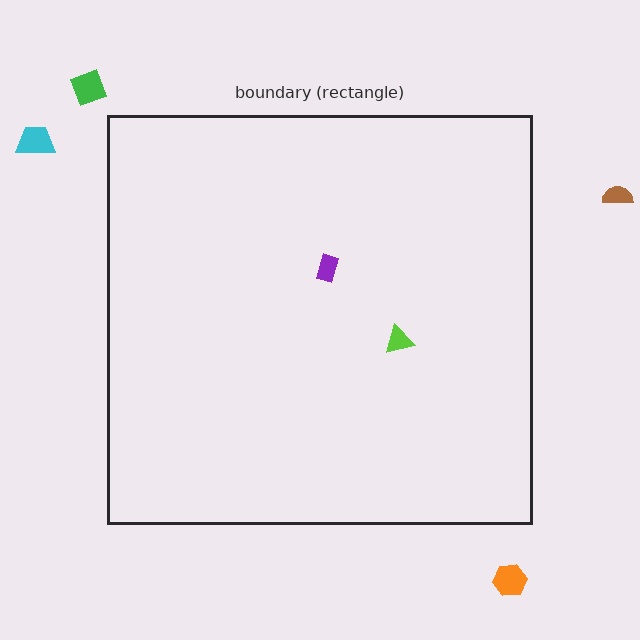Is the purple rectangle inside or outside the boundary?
Inside.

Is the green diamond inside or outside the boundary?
Outside.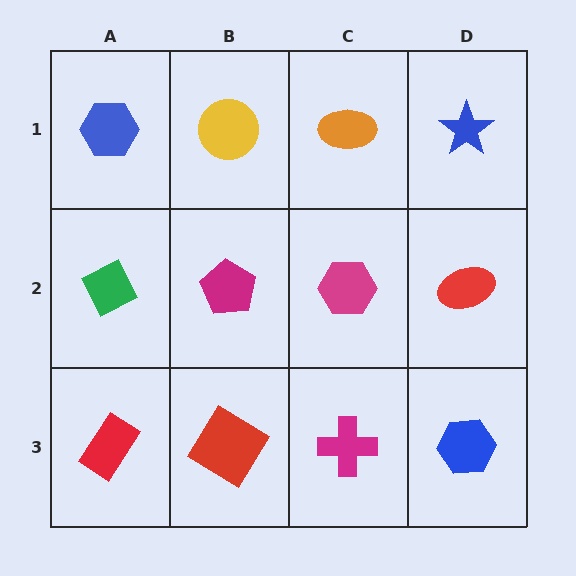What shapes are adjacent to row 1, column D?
A red ellipse (row 2, column D), an orange ellipse (row 1, column C).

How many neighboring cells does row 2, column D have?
3.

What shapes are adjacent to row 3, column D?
A red ellipse (row 2, column D), a magenta cross (row 3, column C).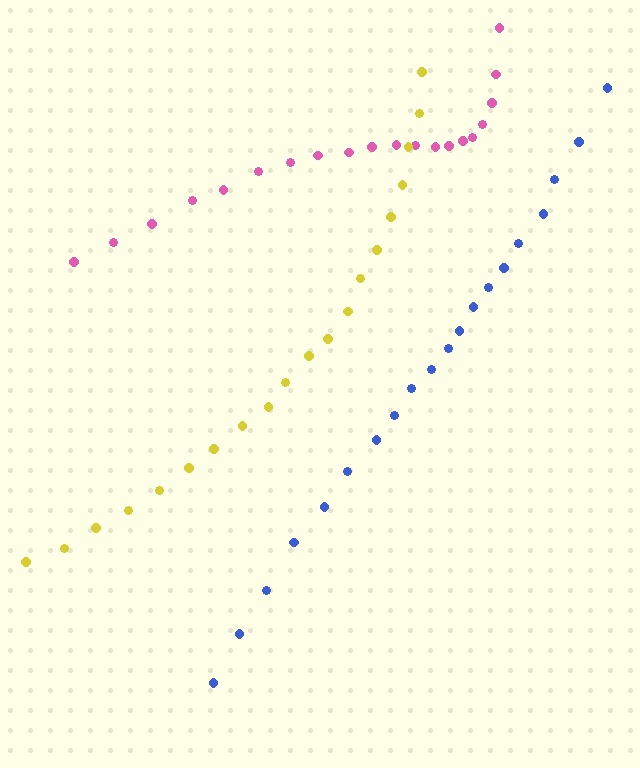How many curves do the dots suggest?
There are 3 distinct paths.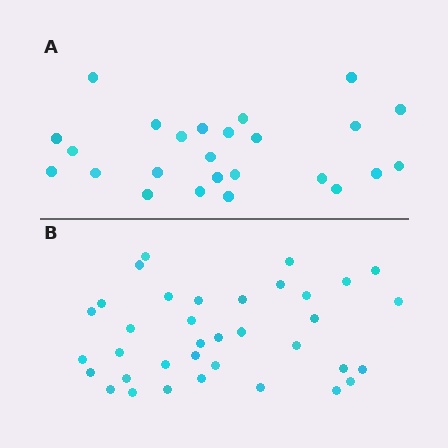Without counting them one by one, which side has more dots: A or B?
Region B (the bottom region) has more dots.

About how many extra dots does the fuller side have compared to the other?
Region B has roughly 12 or so more dots than region A.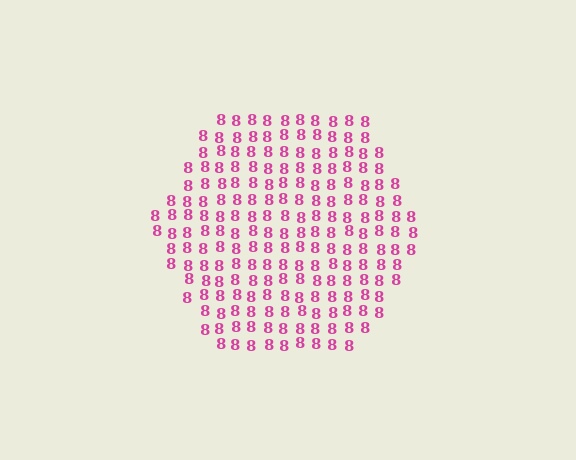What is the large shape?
The large shape is a hexagon.